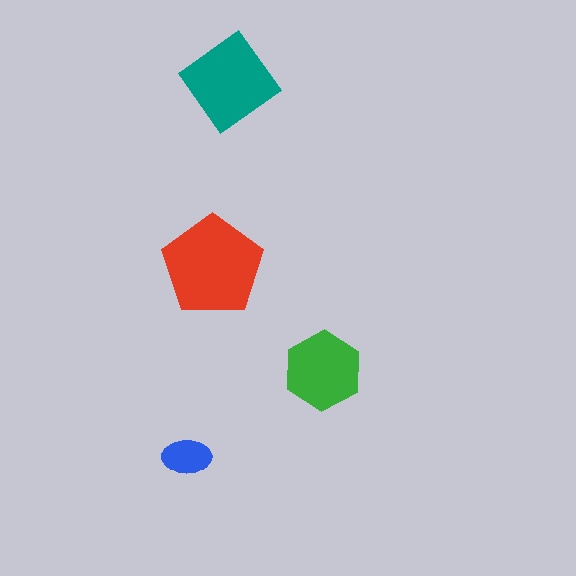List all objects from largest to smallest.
The red pentagon, the teal diamond, the green hexagon, the blue ellipse.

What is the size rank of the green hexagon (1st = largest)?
3rd.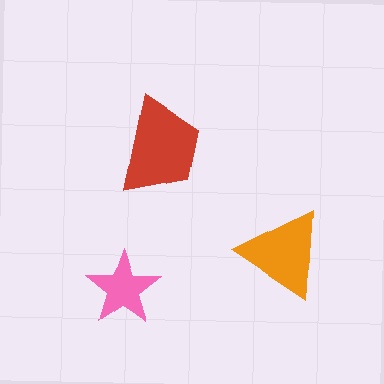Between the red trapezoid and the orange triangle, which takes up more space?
The red trapezoid.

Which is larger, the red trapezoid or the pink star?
The red trapezoid.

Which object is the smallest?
The pink star.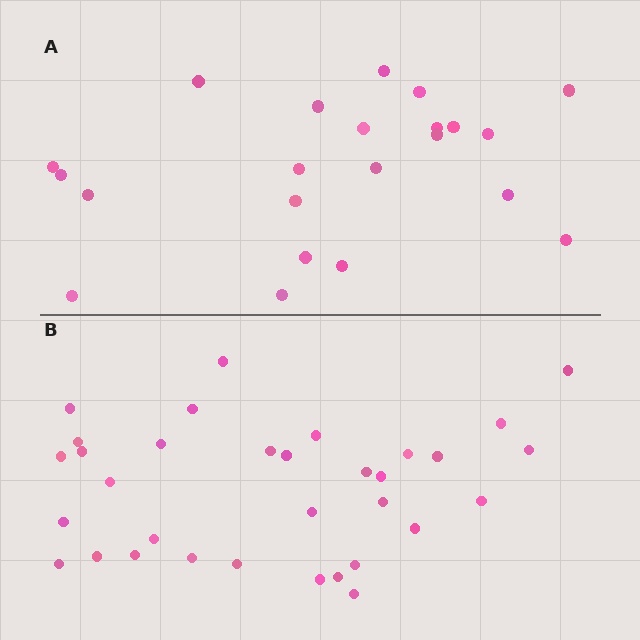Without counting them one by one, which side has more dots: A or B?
Region B (the bottom region) has more dots.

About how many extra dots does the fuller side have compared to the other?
Region B has roughly 12 or so more dots than region A.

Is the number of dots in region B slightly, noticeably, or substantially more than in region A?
Region B has substantially more. The ratio is roughly 1.5 to 1.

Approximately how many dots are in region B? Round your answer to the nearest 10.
About 30 dots. (The exact count is 33, which rounds to 30.)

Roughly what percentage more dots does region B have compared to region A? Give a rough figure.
About 50% more.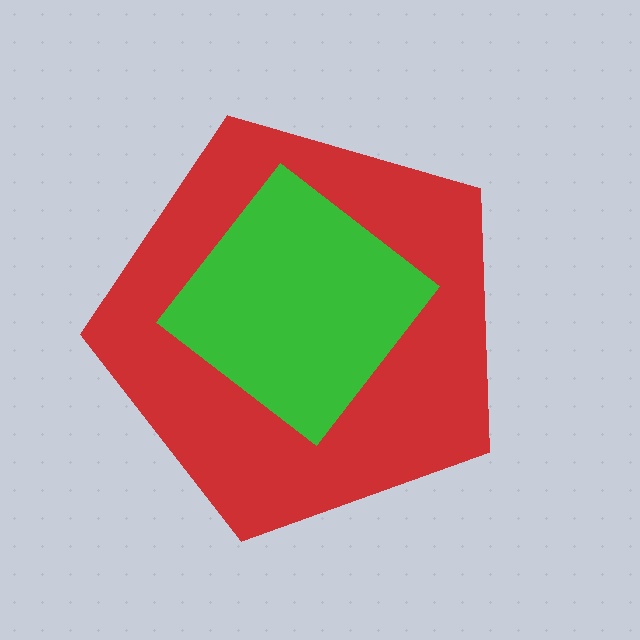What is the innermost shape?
The green diamond.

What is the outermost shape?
The red pentagon.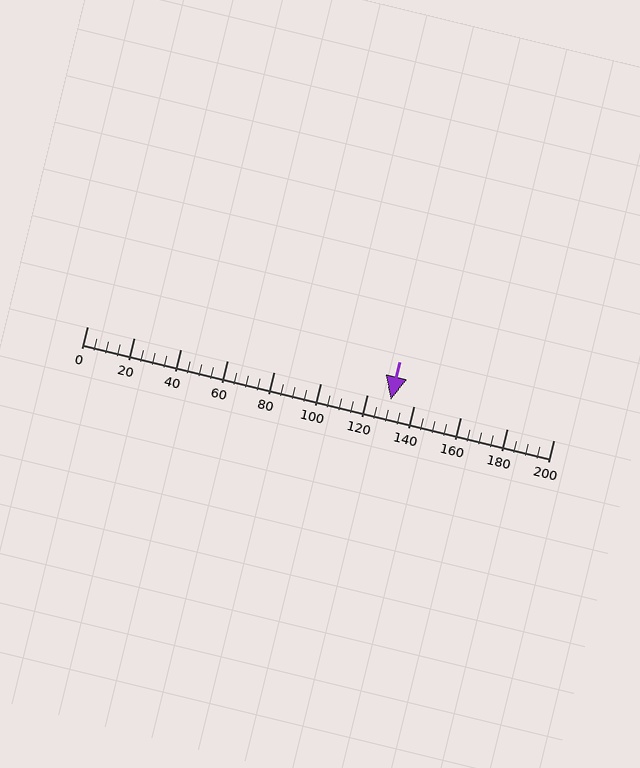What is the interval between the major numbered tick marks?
The major tick marks are spaced 20 units apart.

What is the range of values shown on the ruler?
The ruler shows values from 0 to 200.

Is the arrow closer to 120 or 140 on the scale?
The arrow is closer to 140.